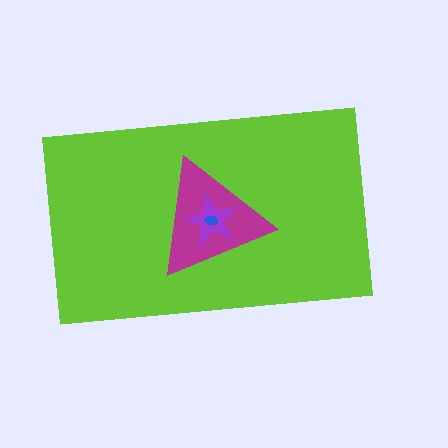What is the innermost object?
The blue ellipse.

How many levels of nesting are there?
4.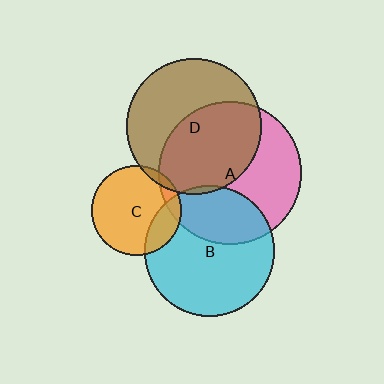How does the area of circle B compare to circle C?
Approximately 2.1 times.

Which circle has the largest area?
Circle A (pink).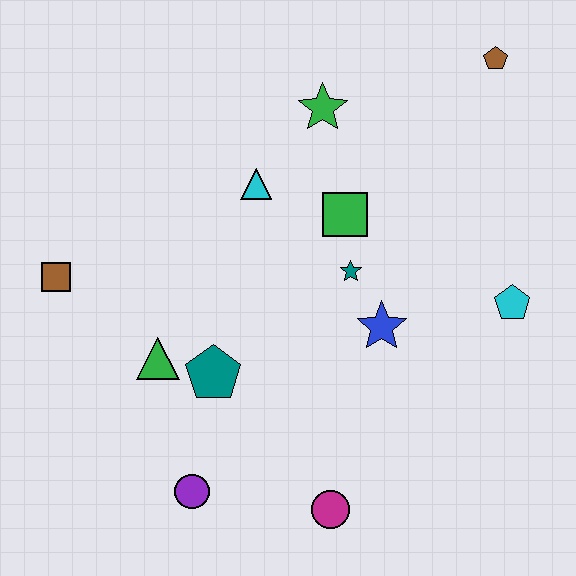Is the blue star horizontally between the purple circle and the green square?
No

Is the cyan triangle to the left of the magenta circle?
Yes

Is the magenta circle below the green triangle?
Yes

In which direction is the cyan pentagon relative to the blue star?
The cyan pentagon is to the right of the blue star.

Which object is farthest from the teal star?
The brown square is farthest from the teal star.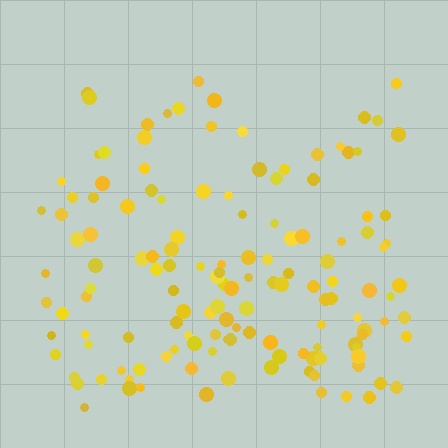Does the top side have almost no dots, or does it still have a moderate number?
Still a moderate number, just noticeably fewer than the bottom.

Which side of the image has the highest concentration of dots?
The bottom.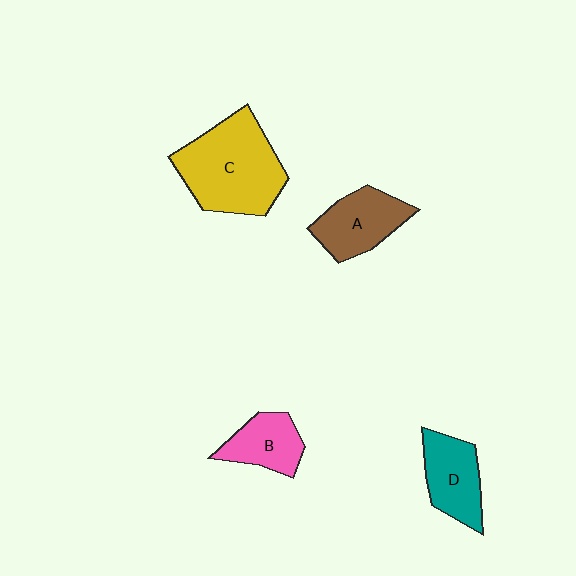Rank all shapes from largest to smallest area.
From largest to smallest: C (yellow), A (brown), D (teal), B (pink).